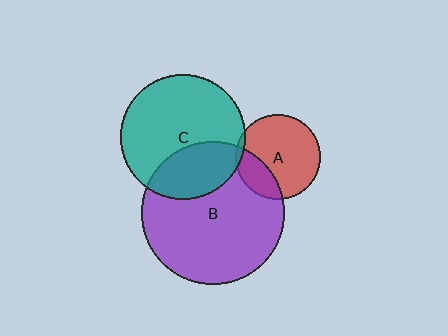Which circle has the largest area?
Circle B (purple).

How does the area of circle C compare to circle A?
Approximately 2.2 times.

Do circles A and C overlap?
Yes.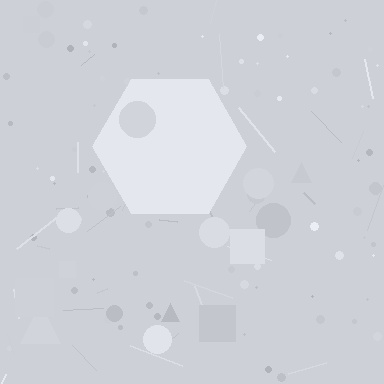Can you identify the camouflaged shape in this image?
The camouflaged shape is a hexagon.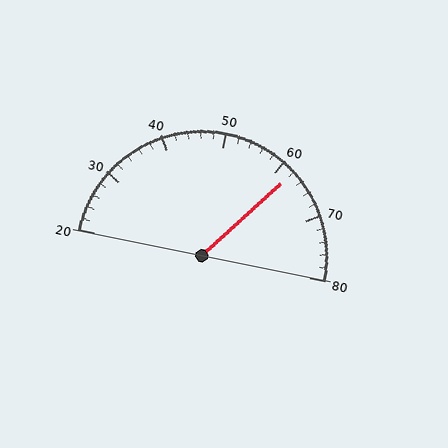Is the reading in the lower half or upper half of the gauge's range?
The reading is in the upper half of the range (20 to 80).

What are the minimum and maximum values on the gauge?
The gauge ranges from 20 to 80.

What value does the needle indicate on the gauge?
The needle indicates approximately 62.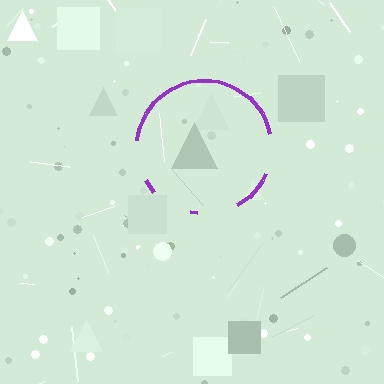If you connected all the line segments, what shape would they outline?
They would outline a circle.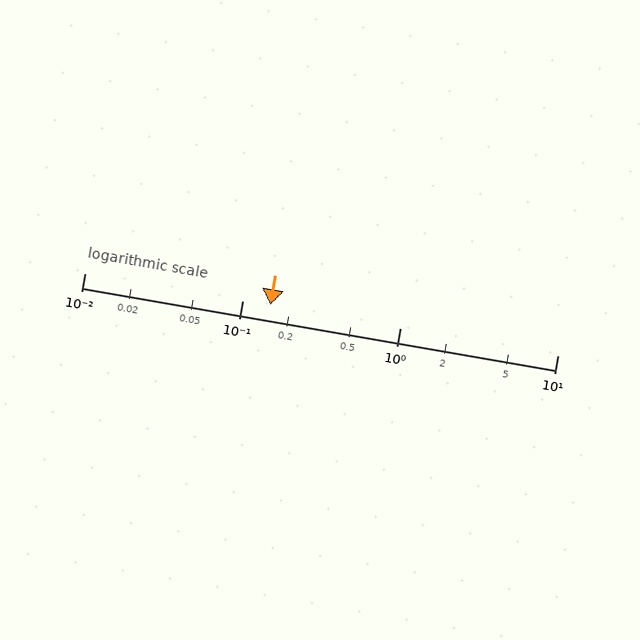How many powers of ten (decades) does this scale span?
The scale spans 3 decades, from 0.01 to 10.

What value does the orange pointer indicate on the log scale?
The pointer indicates approximately 0.15.